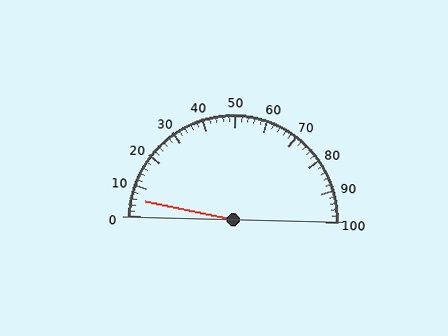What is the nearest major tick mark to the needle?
The nearest major tick mark is 10.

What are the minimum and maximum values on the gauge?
The gauge ranges from 0 to 100.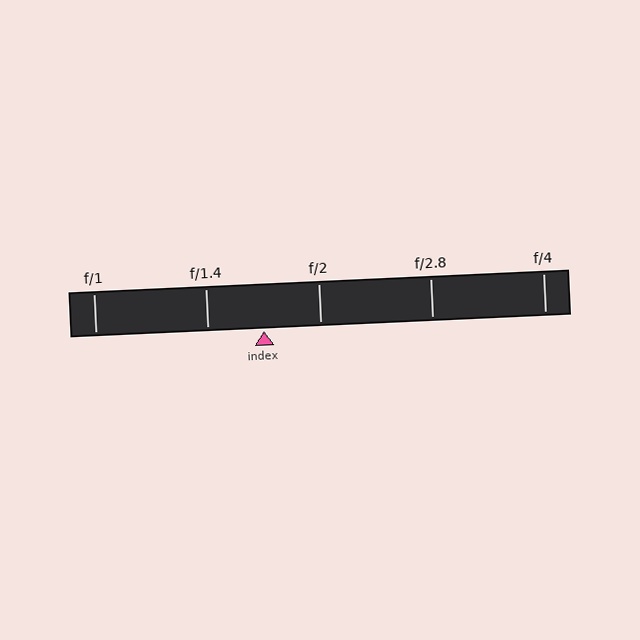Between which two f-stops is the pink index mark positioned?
The index mark is between f/1.4 and f/2.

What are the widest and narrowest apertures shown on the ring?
The widest aperture shown is f/1 and the narrowest is f/4.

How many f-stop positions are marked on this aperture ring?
There are 5 f-stop positions marked.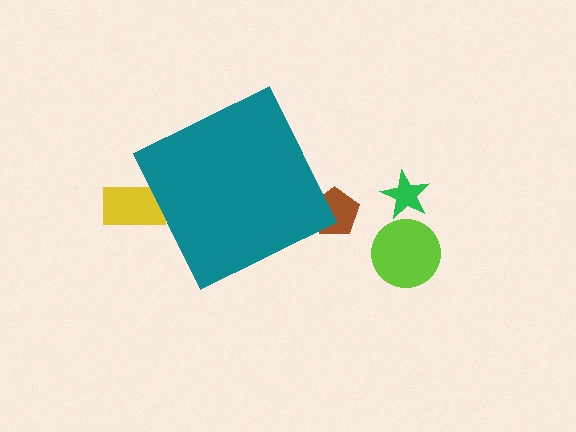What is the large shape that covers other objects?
A teal diamond.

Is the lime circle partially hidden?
No, the lime circle is fully visible.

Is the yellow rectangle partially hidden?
Yes, the yellow rectangle is partially hidden behind the teal diamond.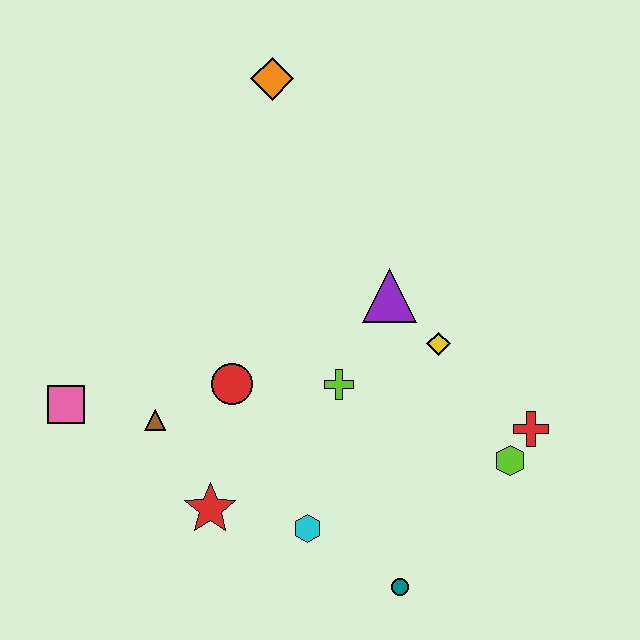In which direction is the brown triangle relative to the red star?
The brown triangle is above the red star.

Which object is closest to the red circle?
The brown triangle is closest to the red circle.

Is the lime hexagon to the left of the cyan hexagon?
No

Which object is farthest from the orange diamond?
The teal circle is farthest from the orange diamond.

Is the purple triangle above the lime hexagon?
Yes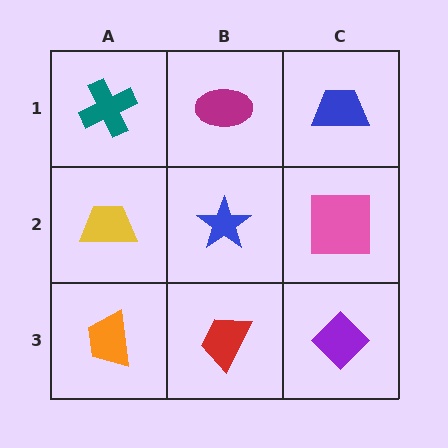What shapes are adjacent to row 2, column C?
A blue trapezoid (row 1, column C), a purple diamond (row 3, column C), a blue star (row 2, column B).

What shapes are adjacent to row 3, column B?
A blue star (row 2, column B), an orange trapezoid (row 3, column A), a purple diamond (row 3, column C).